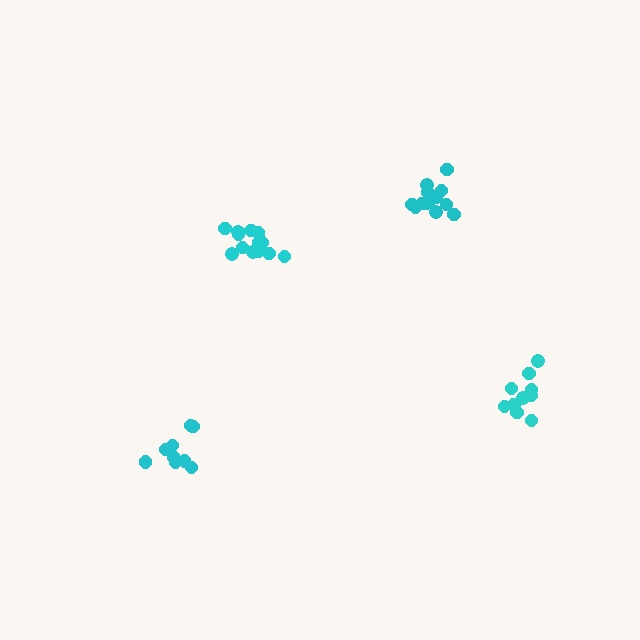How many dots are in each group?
Group 1: 9 dots, Group 2: 13 dots, Group 3: 13 dots, Group 4: 10 dots (45 total).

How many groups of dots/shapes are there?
There are 4 groups.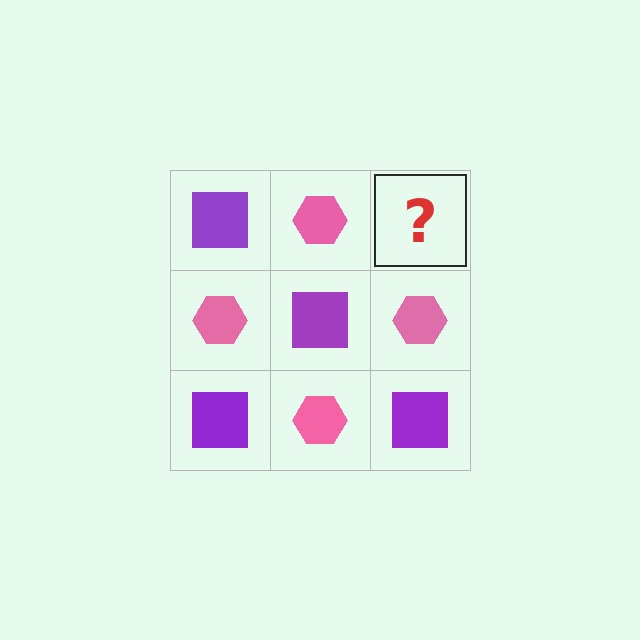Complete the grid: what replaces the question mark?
The question mark should be replaced with a purple square.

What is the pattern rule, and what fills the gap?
The rule is that it alternates purple square and pink hexagon in a checkerboard pattern. The gap should be filled with a purple square.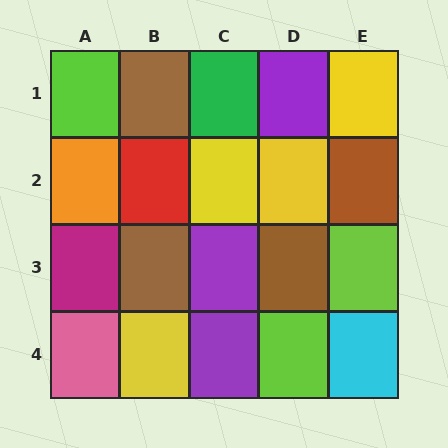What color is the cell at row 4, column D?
Lime.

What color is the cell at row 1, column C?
Green.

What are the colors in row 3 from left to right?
Magenta, brown, purple, brown, lime.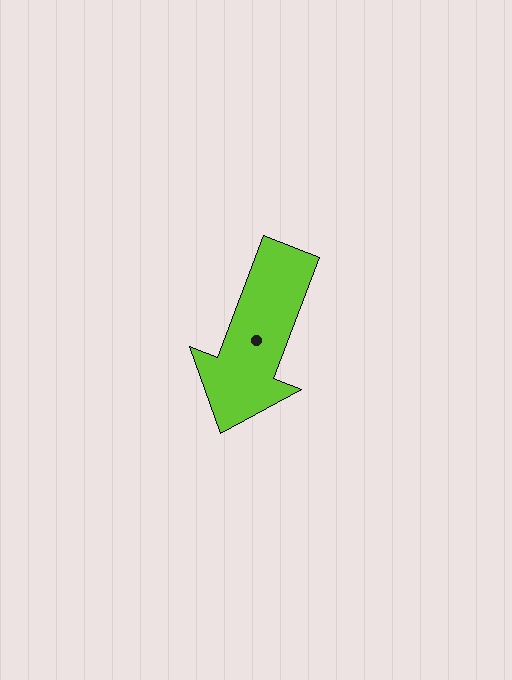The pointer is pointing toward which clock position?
Roughly 7 o'clock.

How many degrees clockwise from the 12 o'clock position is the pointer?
Approximately 201 degrees.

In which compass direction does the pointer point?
South.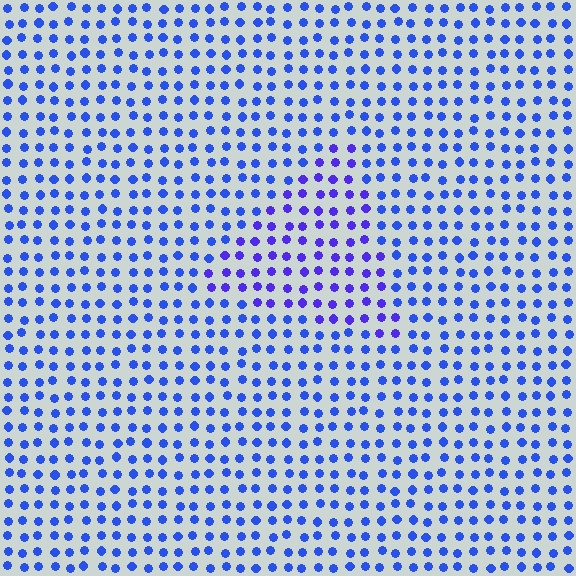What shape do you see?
I see a triangle.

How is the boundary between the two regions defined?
The boundary is defined purely by a slight shift in hue (about 25 degrees). Spacing, size, and orientation are identical on both sides.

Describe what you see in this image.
The image is filled with small blue elements in a uniform arrangement. A triangle-shaped region is visible where the elements are tinted to a slightly different hue, forming a subtle color boundary.